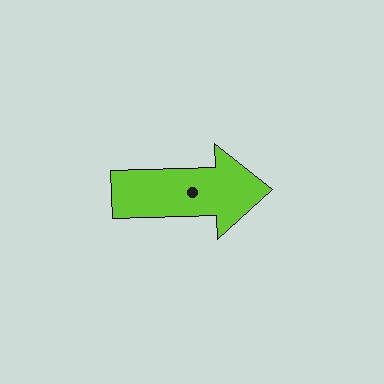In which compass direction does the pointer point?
East.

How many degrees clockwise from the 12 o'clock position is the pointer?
Approximately 88 degrees.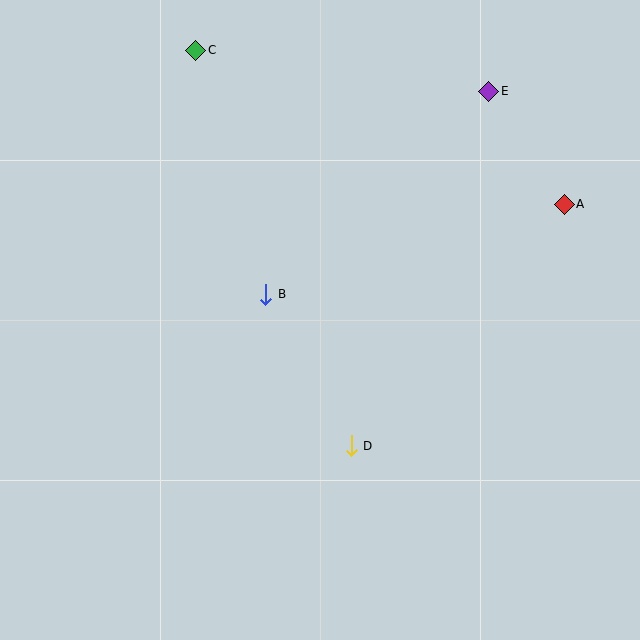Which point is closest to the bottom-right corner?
Point D is closest to the bottom-right corner.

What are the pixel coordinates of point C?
Point C is at (196, 50).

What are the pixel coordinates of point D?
Point D is at (351, 446).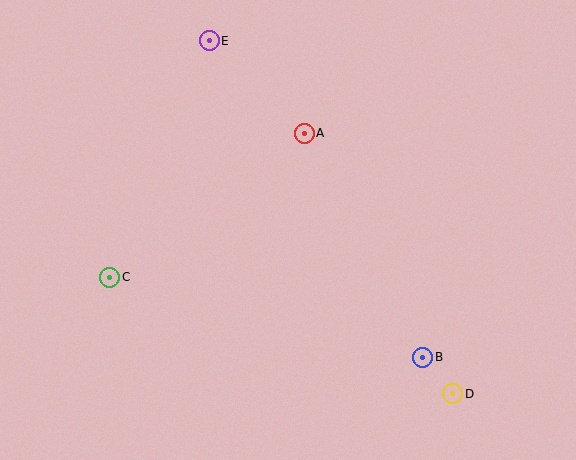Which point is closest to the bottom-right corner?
Point D is closest to the bottom-right corner.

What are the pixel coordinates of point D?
Point D is at (453, 394).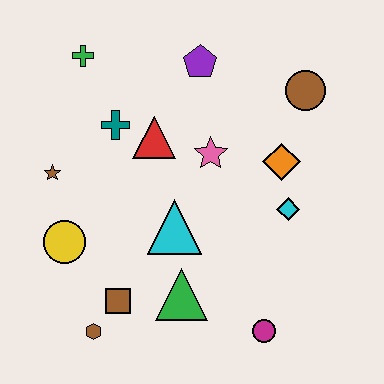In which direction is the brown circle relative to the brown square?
The brown circle is above the brown square.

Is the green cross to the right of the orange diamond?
No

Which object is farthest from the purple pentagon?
The brown hexagon is farthest from the purple pentagon.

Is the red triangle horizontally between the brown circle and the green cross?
Yes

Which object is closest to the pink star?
The red triangle is closest to the pink star.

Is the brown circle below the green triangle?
No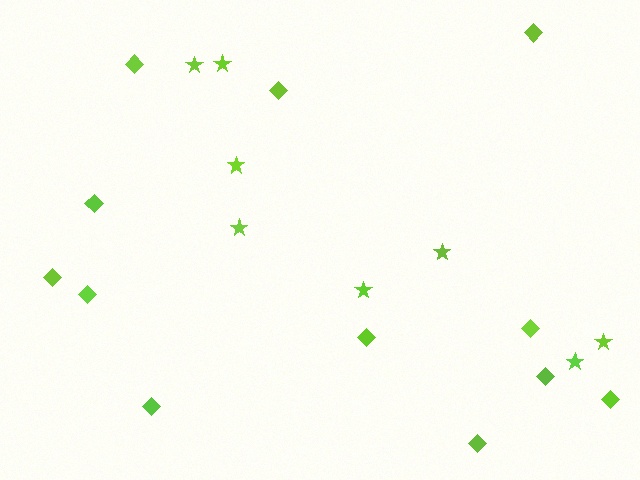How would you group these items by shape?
There are 2 groups: one group of stars (8) and one group of diamonds (12).